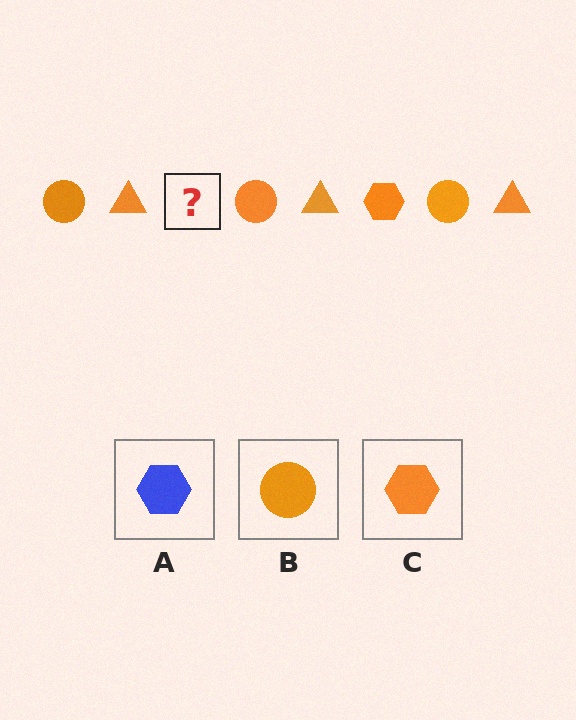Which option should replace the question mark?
Option C.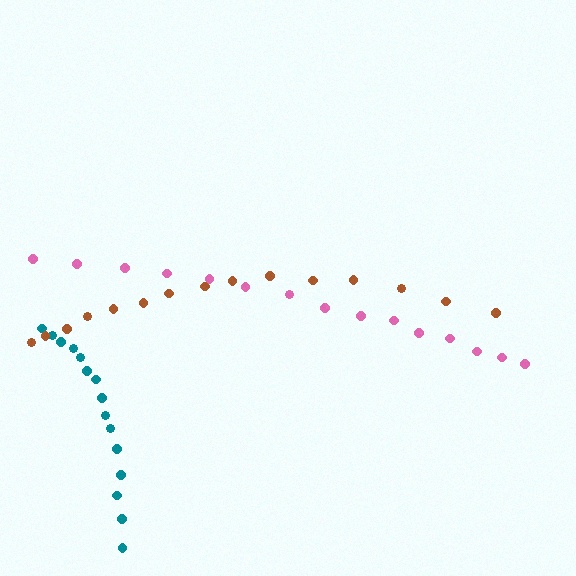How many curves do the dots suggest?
There are 3 distinct paths.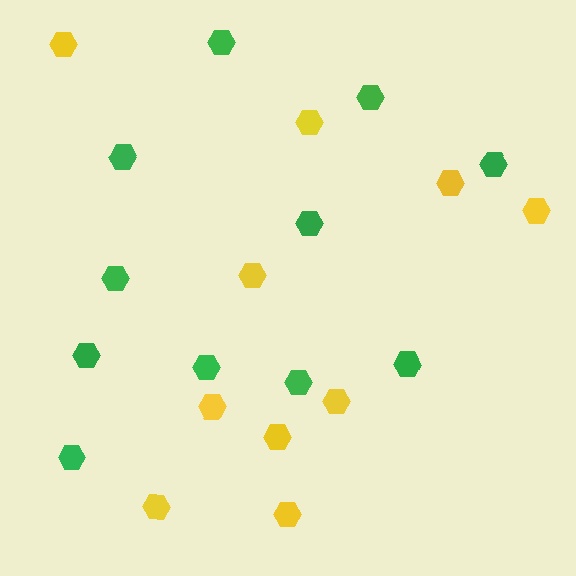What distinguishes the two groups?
There are 2 groups: one group of yellow hexagons (10) and one group of green hexagons (11).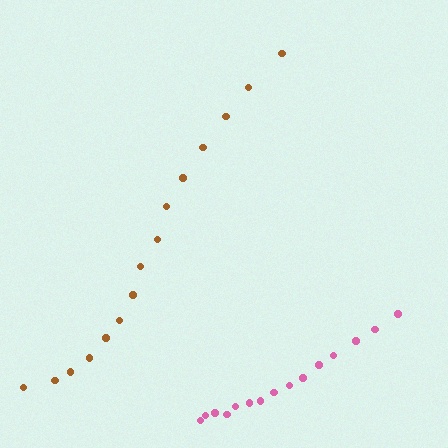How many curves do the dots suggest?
There are 2 distinct paths.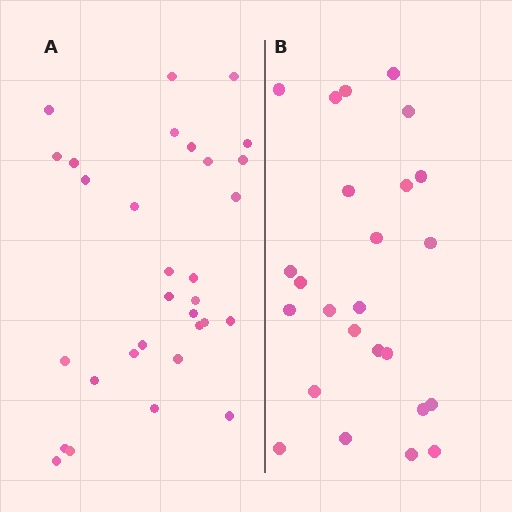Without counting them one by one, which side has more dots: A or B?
Region A (the left region) has more dots.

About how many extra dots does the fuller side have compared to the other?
Region A has about 6 more dots than region B.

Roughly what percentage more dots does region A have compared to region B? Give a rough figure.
About 25% more.